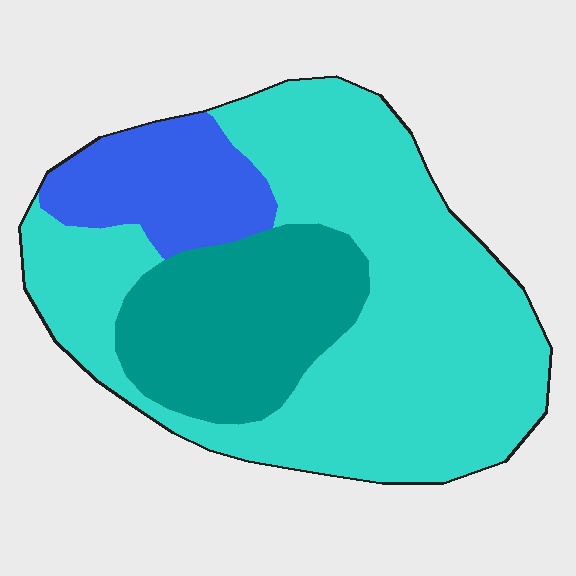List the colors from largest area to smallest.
From largest to smallest: cyan, teal, blue.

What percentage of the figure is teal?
Teal covers about 25% of the figure.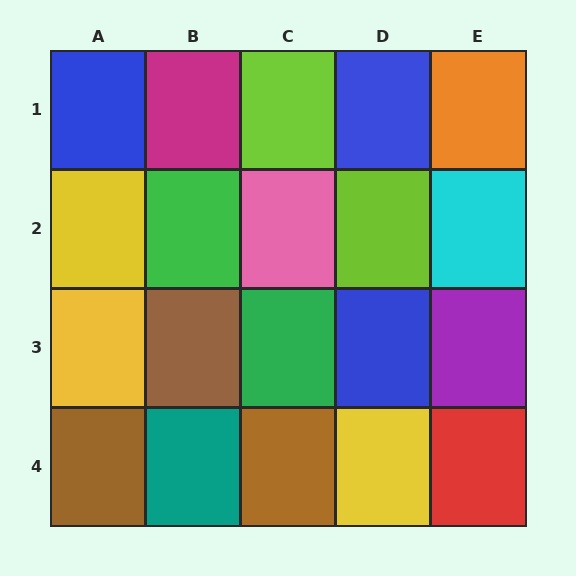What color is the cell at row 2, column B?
Green.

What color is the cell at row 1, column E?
Orange.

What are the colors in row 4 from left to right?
Brown, teal, brown, yellow, red.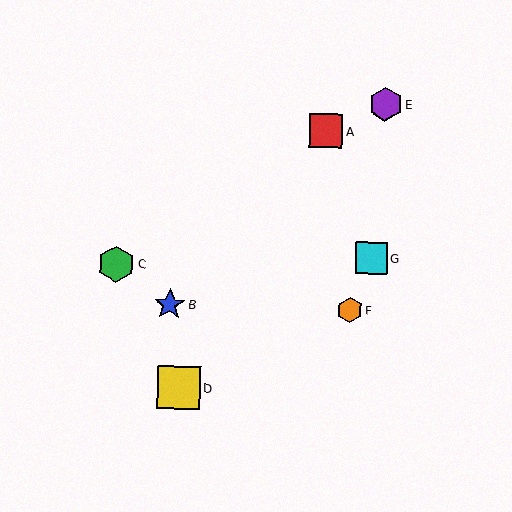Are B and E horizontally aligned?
No, B is at y≈305 and E is at y≈104.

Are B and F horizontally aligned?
Yes, both are at y≈305.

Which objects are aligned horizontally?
Objects B, F are aligned horizontally.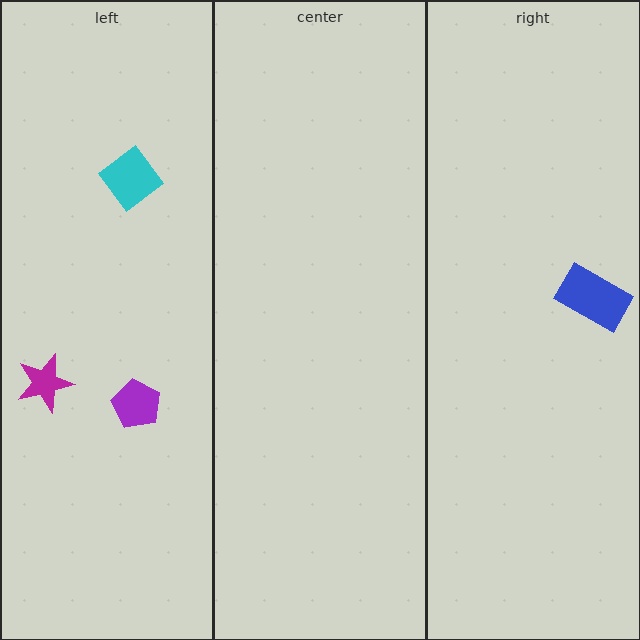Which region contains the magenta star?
The left region.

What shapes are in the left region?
The magenta star, the purple pentagon, the cyan diamond.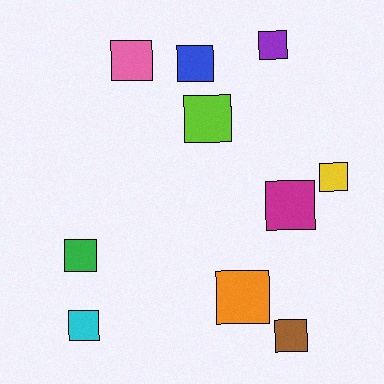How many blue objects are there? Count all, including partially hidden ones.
There is 1 blue object.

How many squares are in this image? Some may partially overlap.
There are 10 squares.